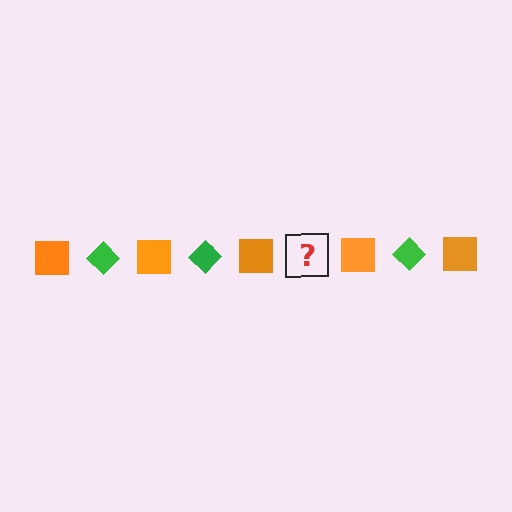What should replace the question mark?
The question mark should be replaced with a green diamond.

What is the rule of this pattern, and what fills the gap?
The rule is that the pattern alternates between orange square and green diamond. The gap should be filled with a green diamond.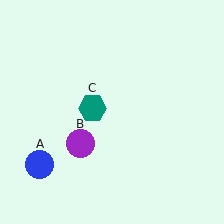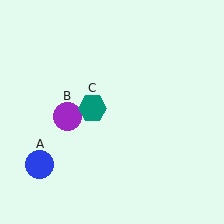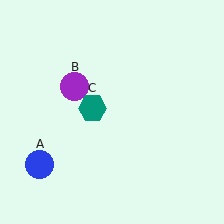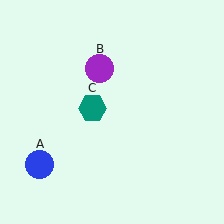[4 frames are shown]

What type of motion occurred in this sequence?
The purple circle (object B) rotated clockwise around the center of the scene.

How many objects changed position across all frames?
1 object changed position: purple circle (object B).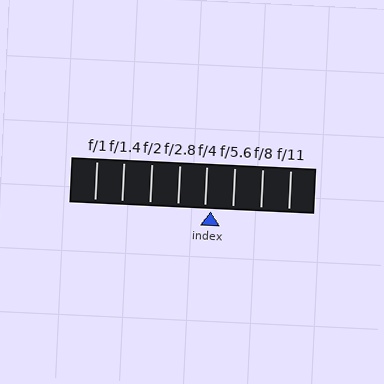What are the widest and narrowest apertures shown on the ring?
The widest aperture shown is f/1 and the narrowest is f/11.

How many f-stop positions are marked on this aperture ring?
There are 8 f-stop positions marked.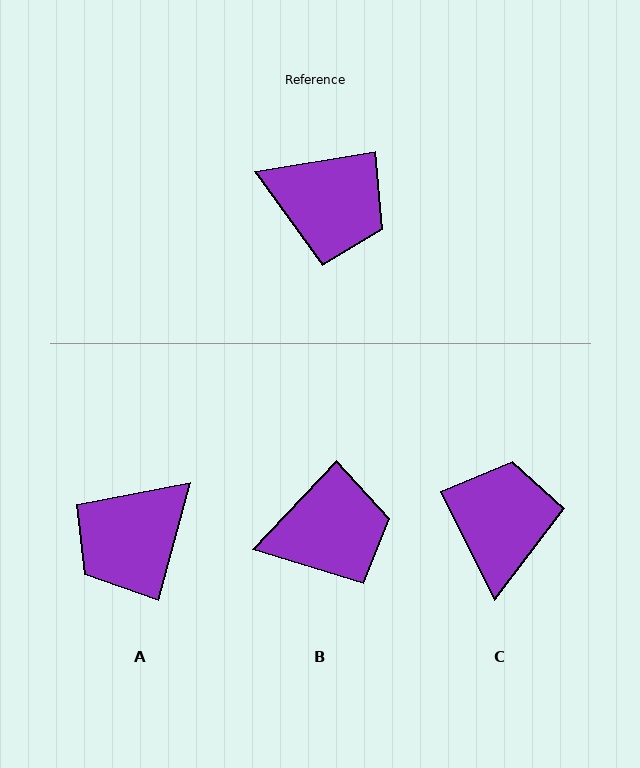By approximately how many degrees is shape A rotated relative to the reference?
Approximately 115 degrees clockwise.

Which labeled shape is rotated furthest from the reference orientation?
A, about 115 degrees away.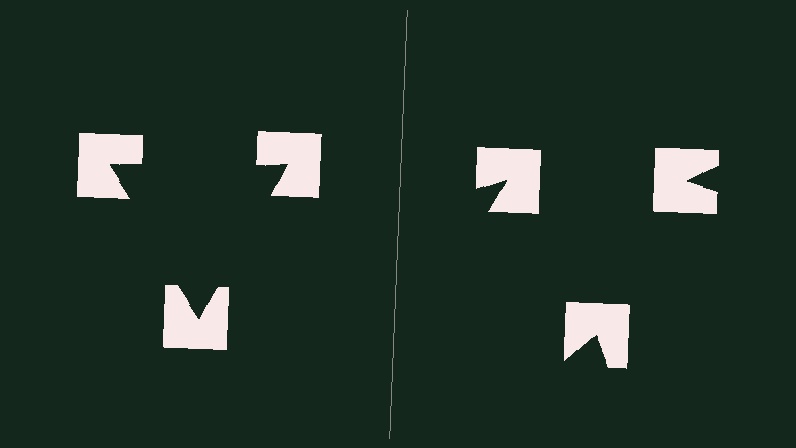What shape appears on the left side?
An illusory triangle.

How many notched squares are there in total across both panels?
6 — 3 on each side.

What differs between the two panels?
The notched squares are positioned identically on both sides; only the wedge orientations differ. On the left they align to a triangle; on the right they are misaligned.